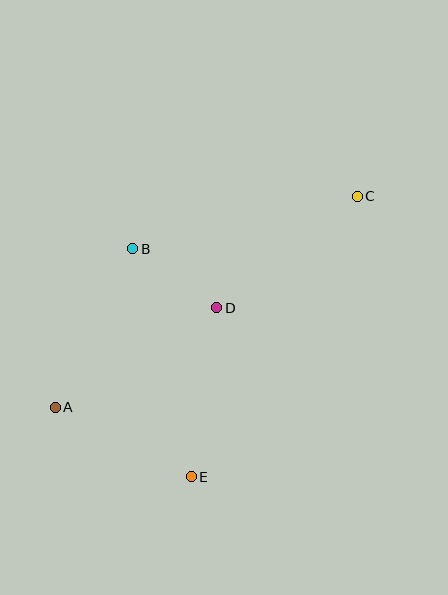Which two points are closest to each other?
Points B and D are closest to each other.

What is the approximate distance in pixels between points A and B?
The distance between A and B is approximately 176 pixels.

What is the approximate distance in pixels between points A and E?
The distance between A and E is approximately 153 pixels.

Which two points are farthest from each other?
Points A and C are farthest from each other.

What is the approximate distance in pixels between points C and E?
The distance between C and E is approximately 326 pixels.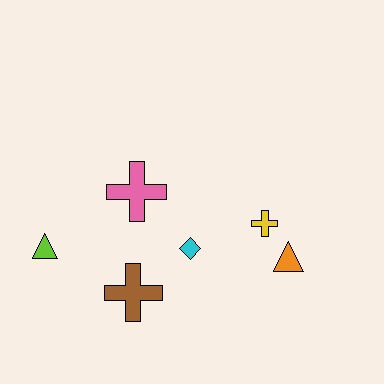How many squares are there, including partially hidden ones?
There are no squares.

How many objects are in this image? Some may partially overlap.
There are 6 objects.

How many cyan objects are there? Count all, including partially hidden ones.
There is 1 cyan object.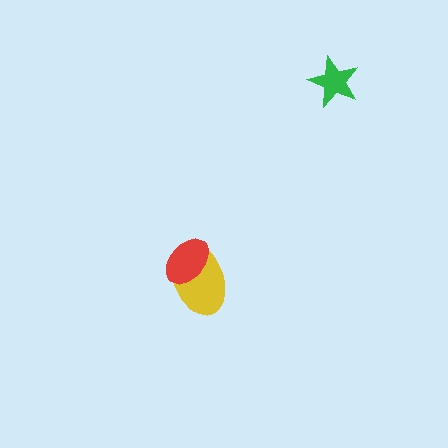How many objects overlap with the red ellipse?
1 object overlaps with the red ellipse.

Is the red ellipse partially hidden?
No, no other shape covers it.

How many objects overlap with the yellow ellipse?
1 object overlaps with the yellow ellipse.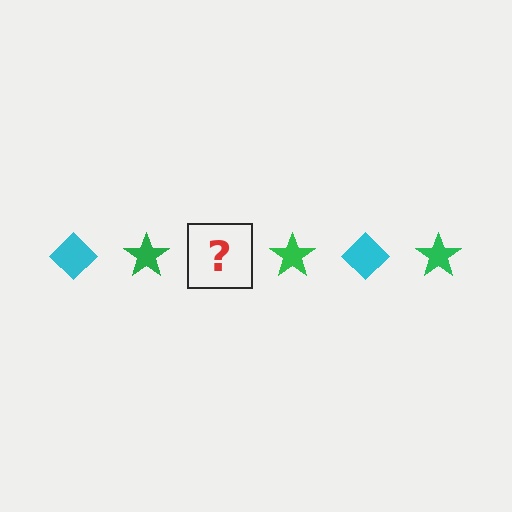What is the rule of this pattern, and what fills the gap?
The rule is that the pattern alternates between cyan diamond and green star. The gap should be filled with a cyan diamond.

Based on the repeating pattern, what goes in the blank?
The blank should be a cyan diamond.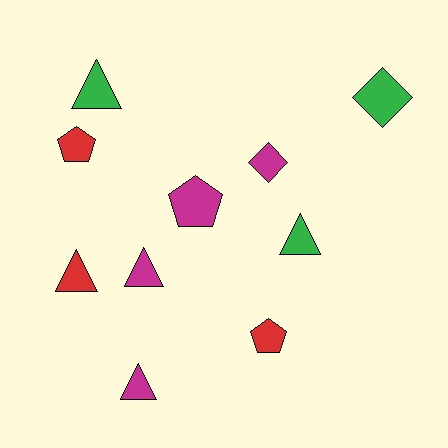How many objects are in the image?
There are 10 objects.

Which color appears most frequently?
Magenta, with 4 objects.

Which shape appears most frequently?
Triangle, with 5 objects.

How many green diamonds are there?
There is 1 green diamond.